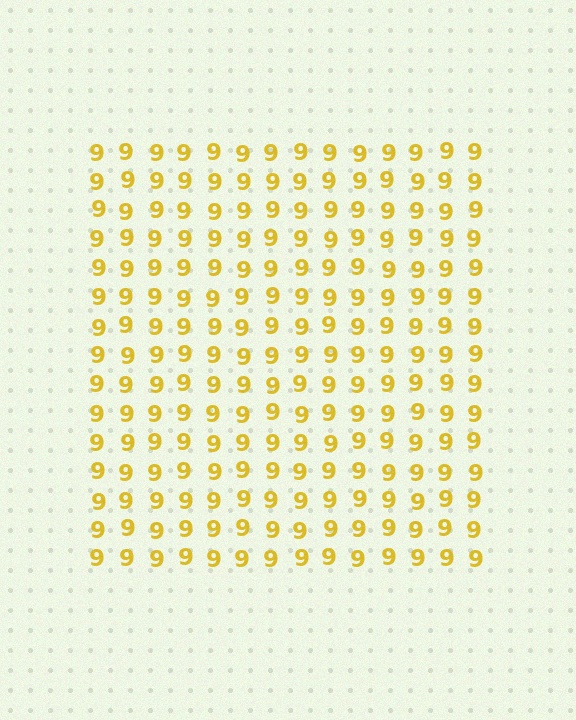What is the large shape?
The large shape is a square.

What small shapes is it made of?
It is made of small digit 9's.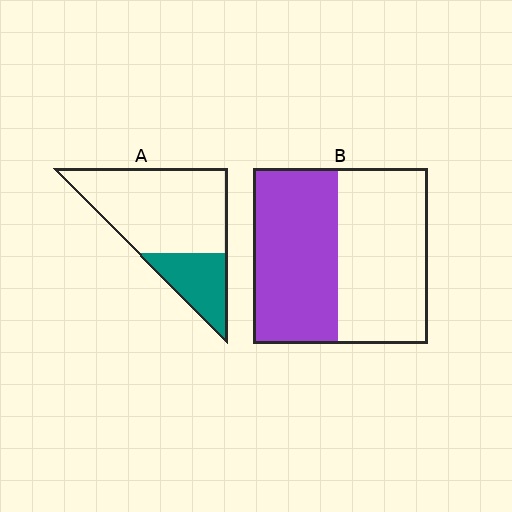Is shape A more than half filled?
No.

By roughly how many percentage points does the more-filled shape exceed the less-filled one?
By roughly 20 percentage points (B over A).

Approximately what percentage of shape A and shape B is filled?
A is approximately 25% and B is approximately 50%.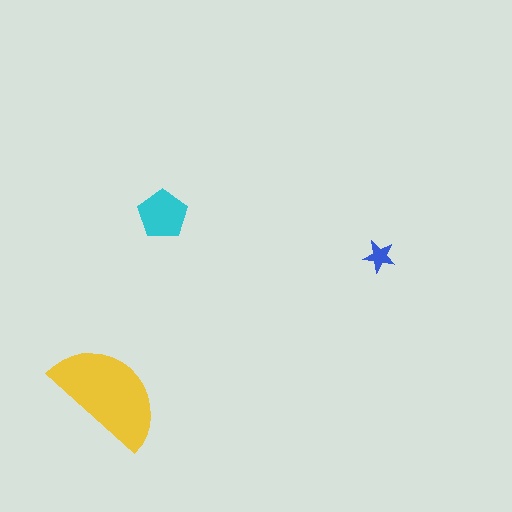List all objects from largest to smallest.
The yellow semicircle, the cyan pentagon, the blue star.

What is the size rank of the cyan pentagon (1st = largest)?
2nd.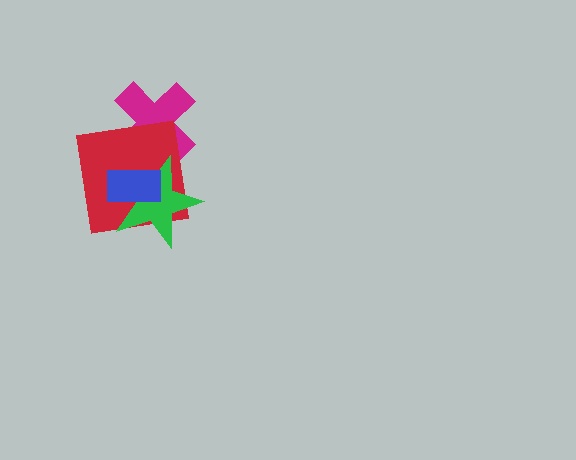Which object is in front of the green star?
The blue rectangle is in front of the green star.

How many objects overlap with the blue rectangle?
2 objects overlap with the blue rectangle.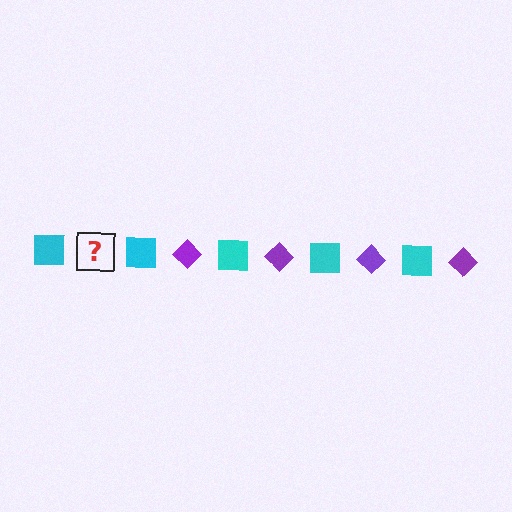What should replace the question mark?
The question mark should be replaced with a purple diamond.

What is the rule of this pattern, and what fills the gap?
The rule is that the pattern alternates between cyan square and purple diamond. The gap should be filled with a purple diamond.